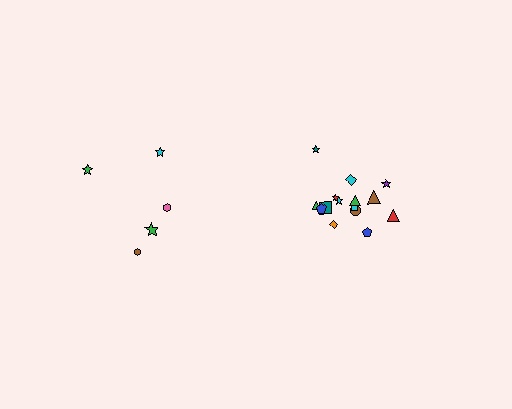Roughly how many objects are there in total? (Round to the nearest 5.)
Roughly 20 objects in total.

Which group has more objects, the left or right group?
The right group.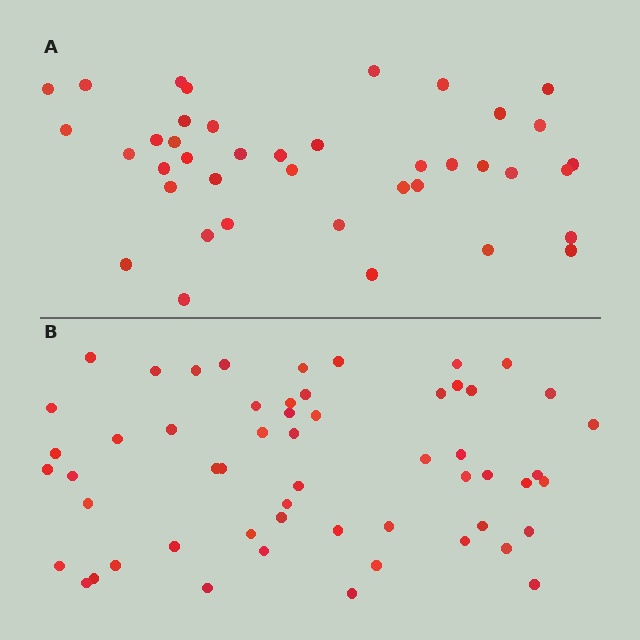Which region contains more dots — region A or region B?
Region B (the bottom region) has more dots.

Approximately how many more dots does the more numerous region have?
Region B has approximately 15 more dots than region A.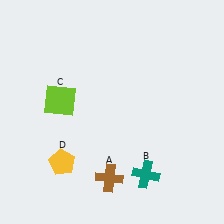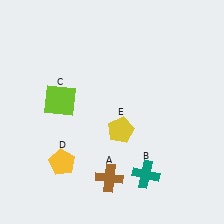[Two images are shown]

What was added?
A yellow pentagon (E) was added in Image 2.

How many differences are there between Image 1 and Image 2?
There is 1 difference between the two images.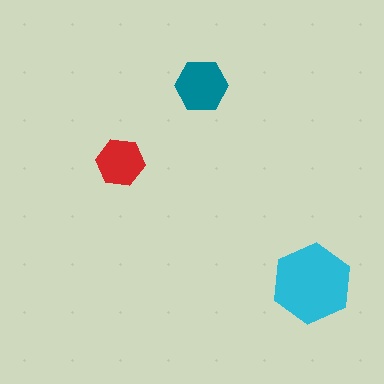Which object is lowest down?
The cyan hexagon is bottommost.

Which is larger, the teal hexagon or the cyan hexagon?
The cyan one.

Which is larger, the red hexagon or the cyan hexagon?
The cyan one.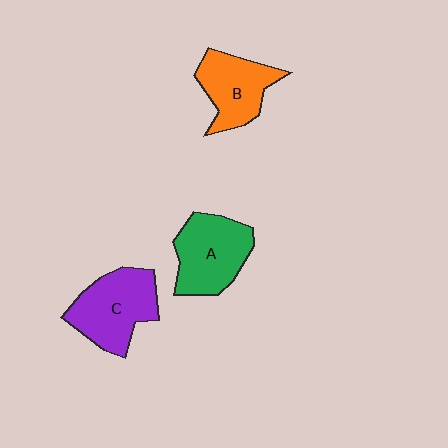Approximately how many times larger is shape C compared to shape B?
Approximately 1.2 times.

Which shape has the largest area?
Shape C (purple).